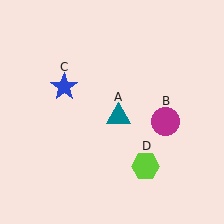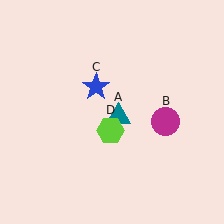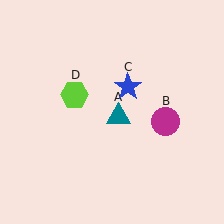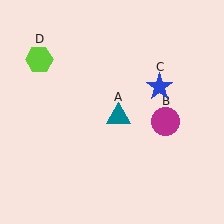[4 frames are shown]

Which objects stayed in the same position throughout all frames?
Teal triangle (object A) and magenta circle (object B) remained stationary.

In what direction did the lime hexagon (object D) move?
The lime hexagon (object D) moved up and to the left.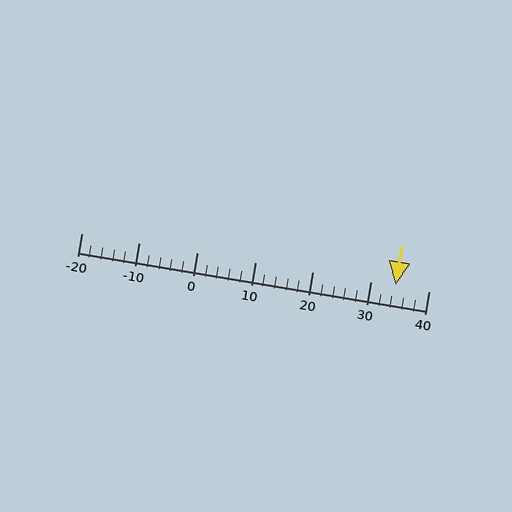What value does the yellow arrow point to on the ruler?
The yellow arrow points to approximately 34.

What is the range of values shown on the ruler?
The ruler shows values from -20 to 40.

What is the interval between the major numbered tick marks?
The major tick marks are spaced 10 units apart.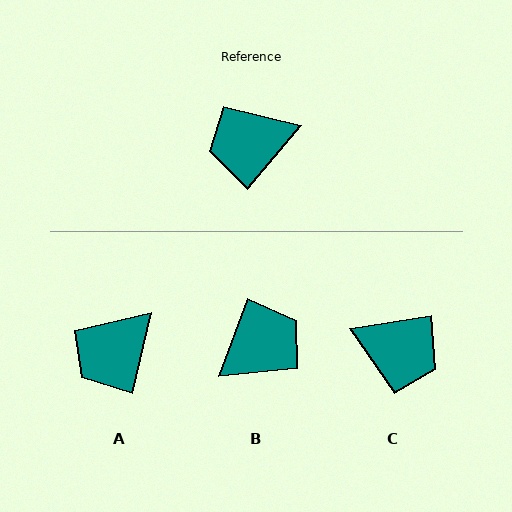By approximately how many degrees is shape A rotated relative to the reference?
Approximately 27 degrees counter-clockwise.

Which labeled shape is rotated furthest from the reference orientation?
B, about 161 degrees away.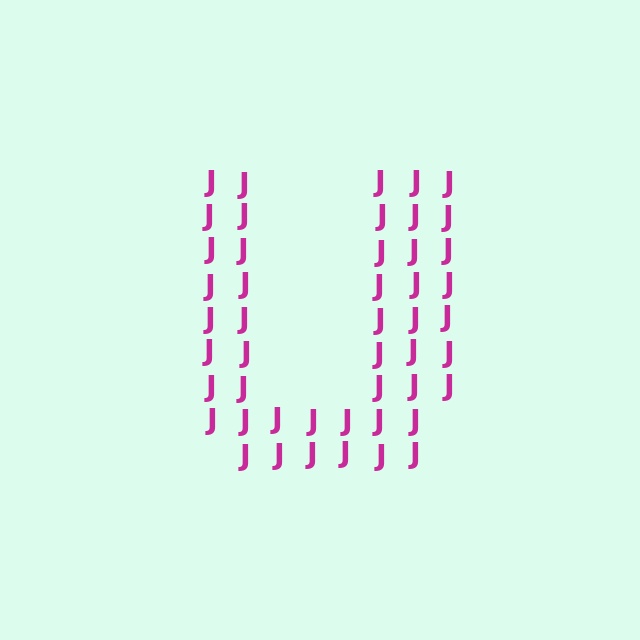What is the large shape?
The large shape is the letter U.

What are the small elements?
The small elements are letter J's.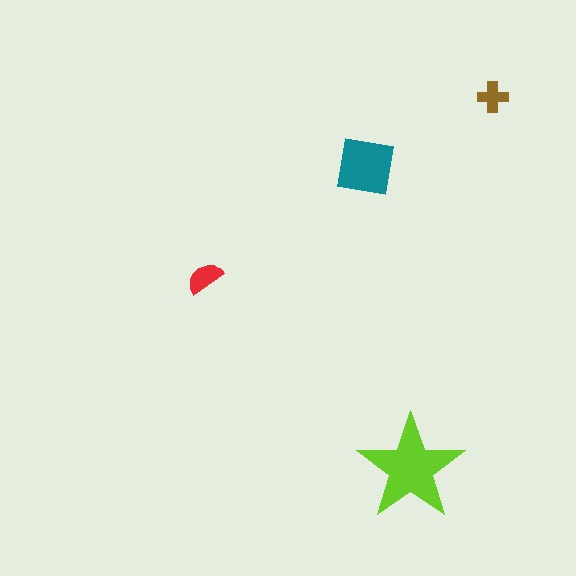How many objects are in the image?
There are 4 objects in the image.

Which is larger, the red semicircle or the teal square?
The teal square.